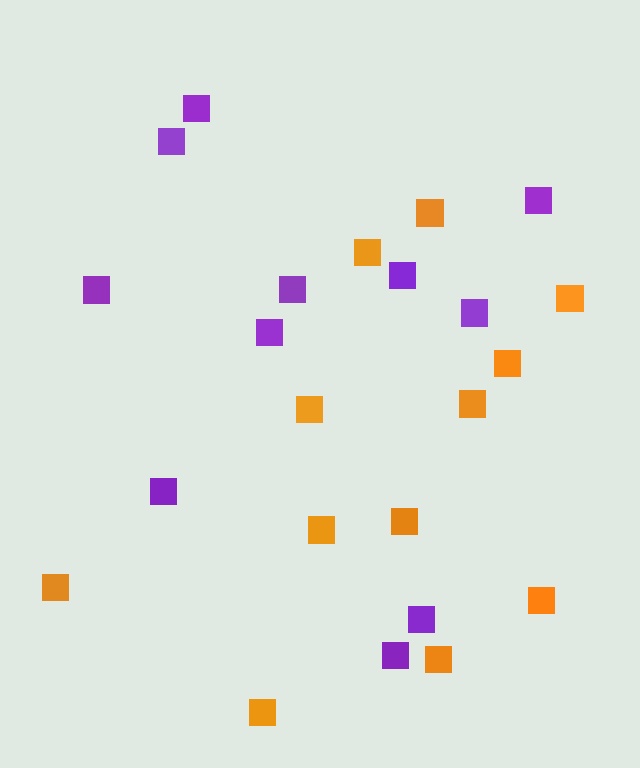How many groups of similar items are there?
There are 2 groups: one group of purple squares (11) and one group of orange squares (12).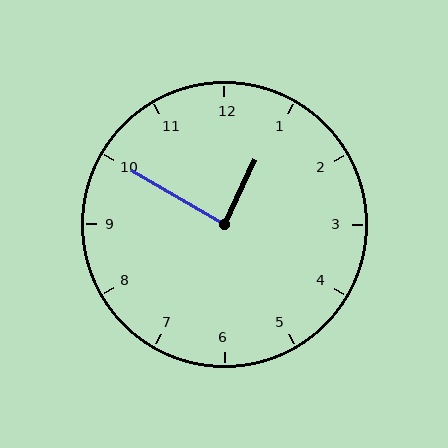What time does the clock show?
12:50.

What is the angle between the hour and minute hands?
Approximately 85 degrees.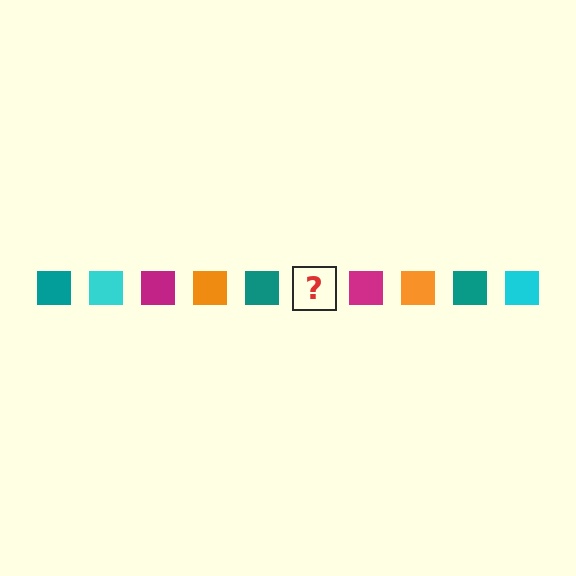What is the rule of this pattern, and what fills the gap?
The rule is that the pattern cycles through teal, cyan, magenta, orange squares. The gap should be filled with a cyan square.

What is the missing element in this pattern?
The missing element is a cyan square.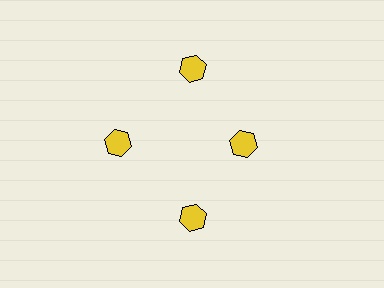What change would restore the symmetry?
The symmetry would be restored by moving it outward, back onto the ring so that all 4 hexagons sit at equal angles and equal distance from the center.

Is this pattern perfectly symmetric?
No. The 4 yellow hexagons are arranged in a ring, but one element near the 3 o'clock position is pulled inward toward the center, breaking the 4-fold rotational symmetry.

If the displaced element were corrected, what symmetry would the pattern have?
It would have 4-fold rotational symmetry — the pattern would map onto itself every 90 degrees.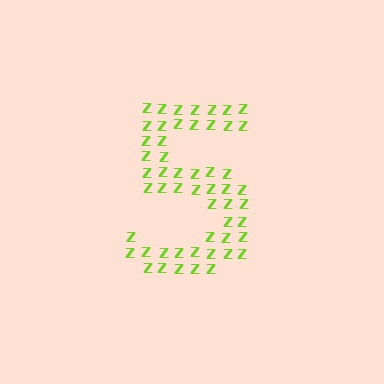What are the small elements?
The small elements are letter Z's.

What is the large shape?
The large shape is the digit 5.